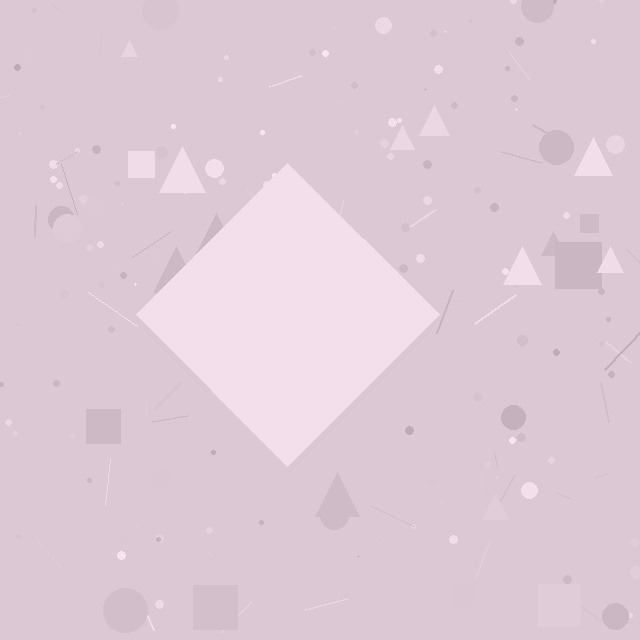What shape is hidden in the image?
A diamond is hidden in the image.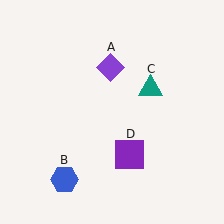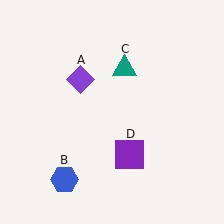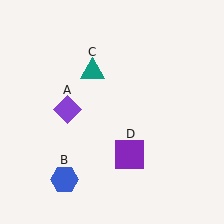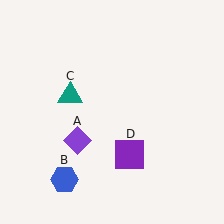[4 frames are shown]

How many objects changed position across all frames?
2 objects changed position: purple diamond (object A), teal triangle (object C).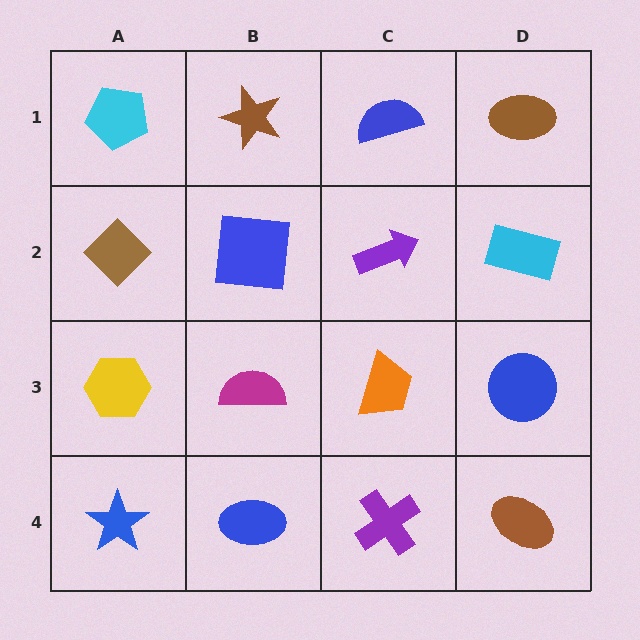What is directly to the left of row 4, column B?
A blue star.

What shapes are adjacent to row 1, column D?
A cyan rectangle (row 2, column D), a blue semicircle (row 1, column C).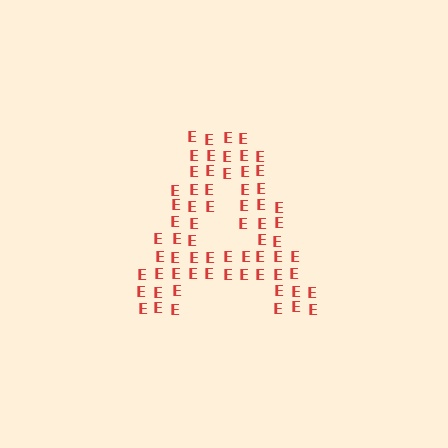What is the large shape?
The large shape is the letter A.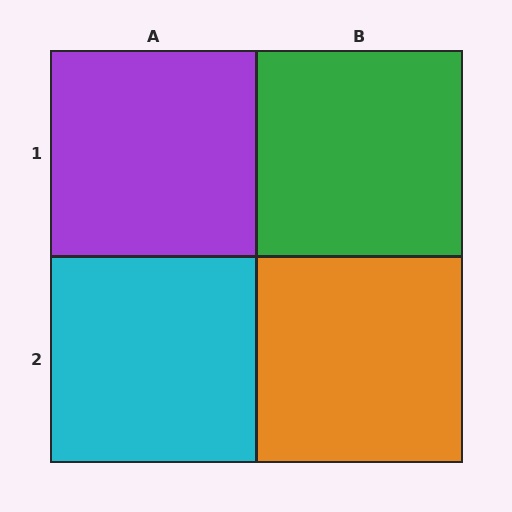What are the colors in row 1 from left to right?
Purple, green.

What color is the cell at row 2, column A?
Cyan.